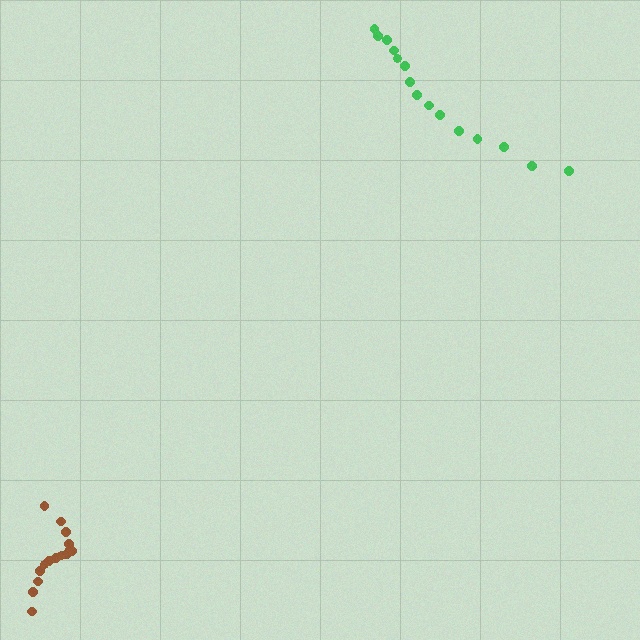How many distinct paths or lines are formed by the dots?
There are 2 distinct paths.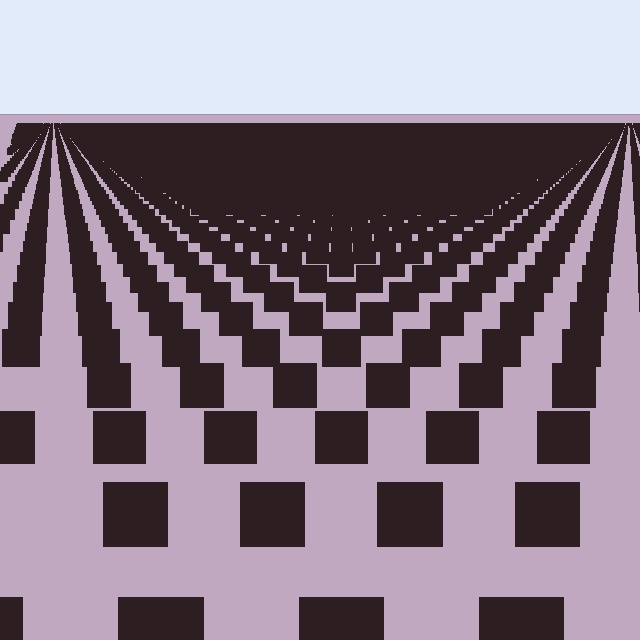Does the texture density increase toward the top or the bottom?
Density increases toward the top.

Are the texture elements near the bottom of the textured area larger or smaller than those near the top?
Larger. Near the bottom, elements are closer to the viewer and appear at a bigger on-screen size.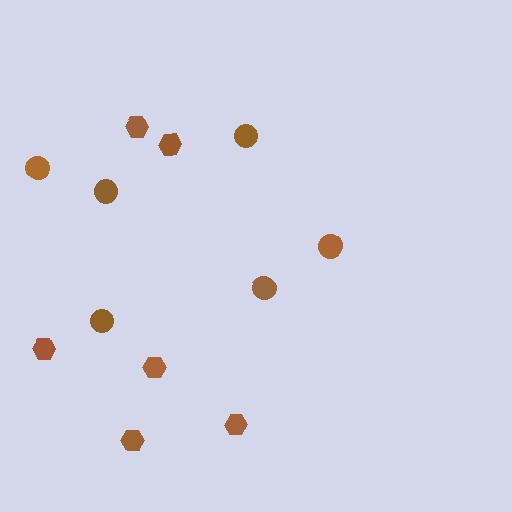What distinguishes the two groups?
There are 2 groups: one group of circles (6) and one group of hexagons (6).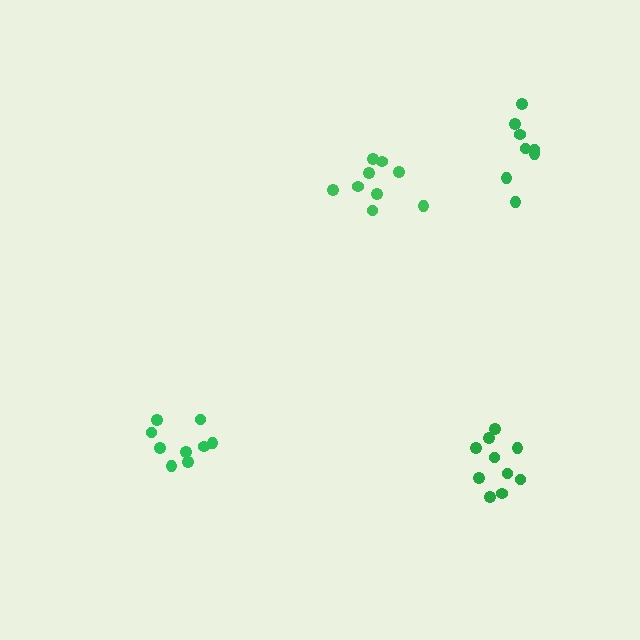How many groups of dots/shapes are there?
There are 4 groups.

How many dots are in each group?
Group 1: 9 dots, Group 2: 8 dots, Group 3: 9 dots, Group 4: 10 dots (36 total).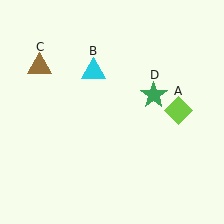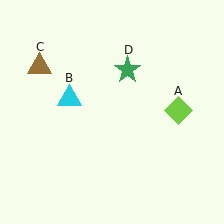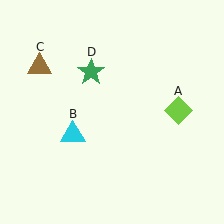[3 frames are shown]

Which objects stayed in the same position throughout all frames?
Lime diamond (object A) and brown triangle (object C) remained stationary.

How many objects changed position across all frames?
2 objects changed position: cyan triangle (object B), green star (object D).